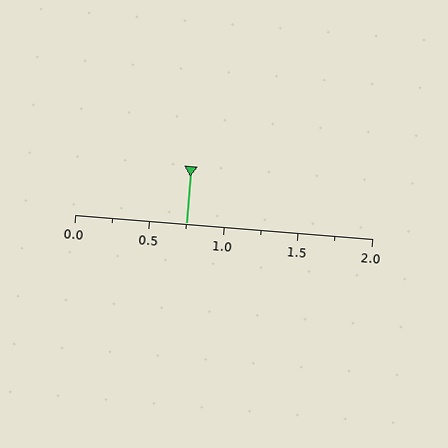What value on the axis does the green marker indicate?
The marker indicates approximately 0.75.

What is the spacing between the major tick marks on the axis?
The major ticks are spaced 0.5 apart.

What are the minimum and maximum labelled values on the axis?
The axis runs from 0.0 to 2.0.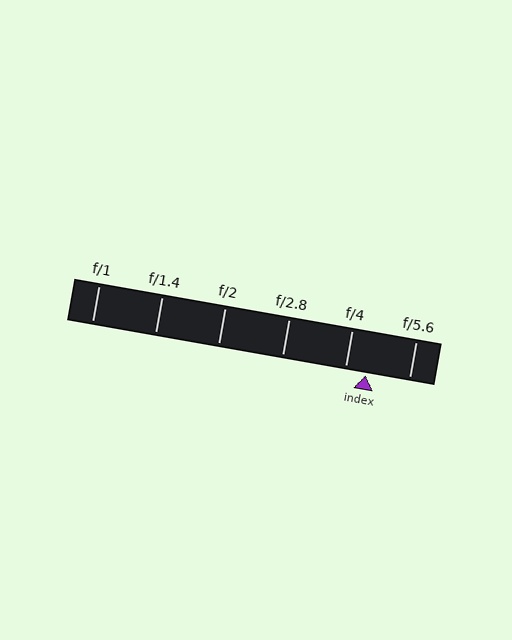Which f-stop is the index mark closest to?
The index mark is closest to f/4.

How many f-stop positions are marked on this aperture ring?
There are 6 f-stop positions marked.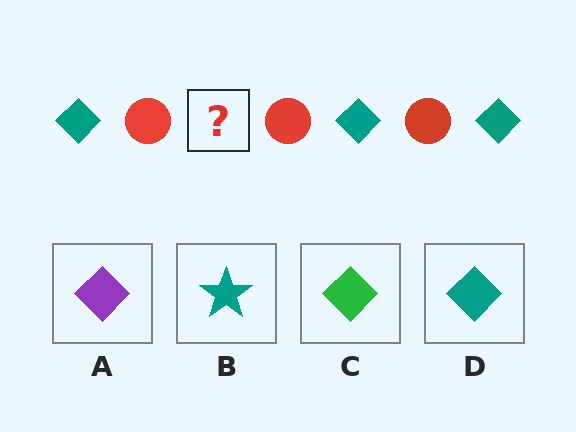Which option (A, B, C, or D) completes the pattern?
D.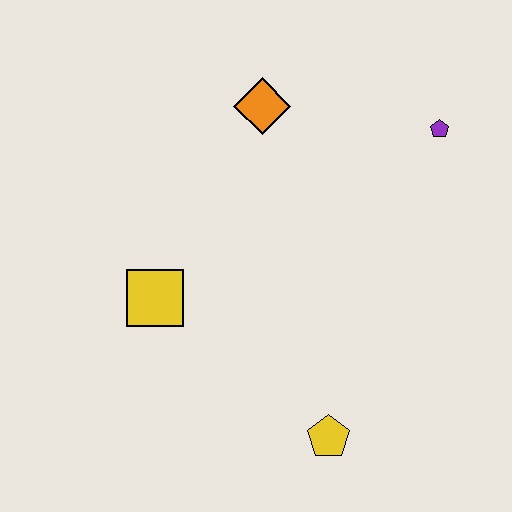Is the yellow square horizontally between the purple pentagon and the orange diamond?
No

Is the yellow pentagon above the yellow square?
No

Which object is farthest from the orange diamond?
The yellow pentagon is farthest from the orange diamond.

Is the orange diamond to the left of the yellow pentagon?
Yes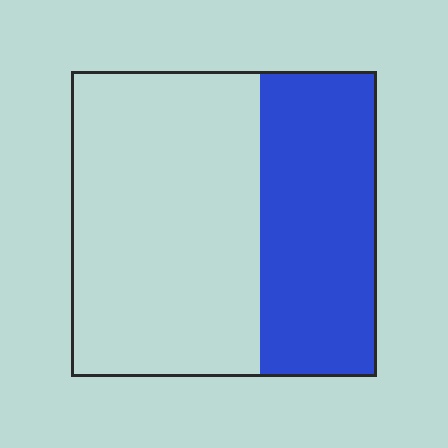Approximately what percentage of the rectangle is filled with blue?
Approximately 40%.